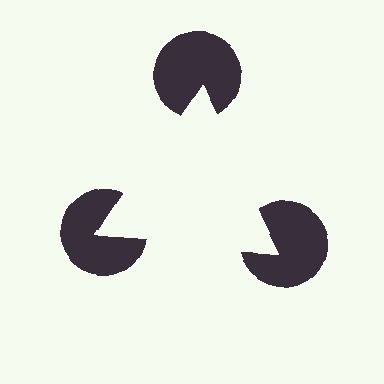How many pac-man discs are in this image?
There are 3 — one at each vertex of the illusory triangle.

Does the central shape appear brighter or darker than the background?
It typically appears slightly brighter than the background, even though no actual brightness change is drawn.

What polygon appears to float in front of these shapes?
An illusory triangle — its edges are inferred from the aligned wedge cuts in the pac-man discs, not physically drawn.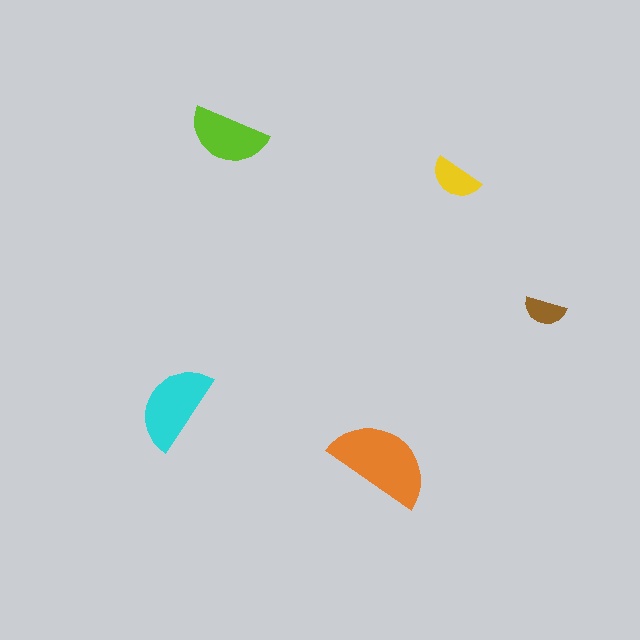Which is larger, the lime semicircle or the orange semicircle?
The orange one.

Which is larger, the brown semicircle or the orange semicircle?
The orange one.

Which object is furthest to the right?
The brown semicircle is rightmost.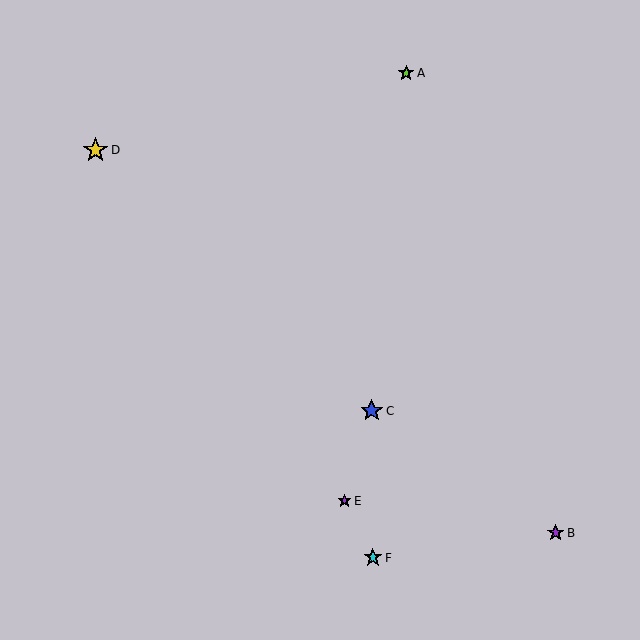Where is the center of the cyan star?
The center of the cyan star is at (373, 558).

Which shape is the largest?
The yellow star (labeled D) is the largest.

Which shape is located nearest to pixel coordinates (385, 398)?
The blue star (labeled C) at (372, 411) is nearest to that location.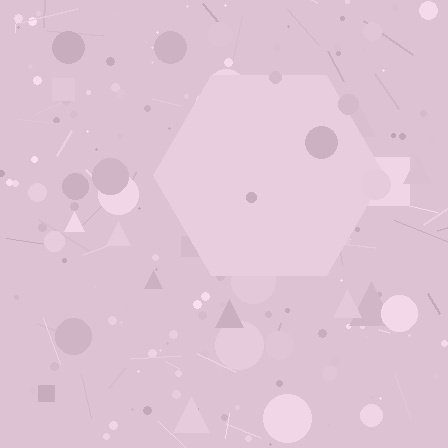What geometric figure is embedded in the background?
A hexagon is embedded in the background.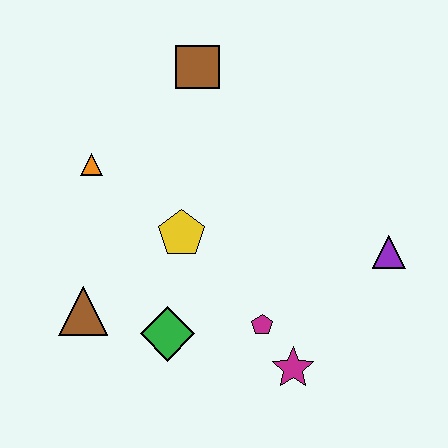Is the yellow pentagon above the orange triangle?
No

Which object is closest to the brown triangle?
The green diamond is closest to the brown triangle.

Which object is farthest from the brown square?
The magenta star is farthest from the brown square.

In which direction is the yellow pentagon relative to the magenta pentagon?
The yellow pentagon is above the magenta pentagon.